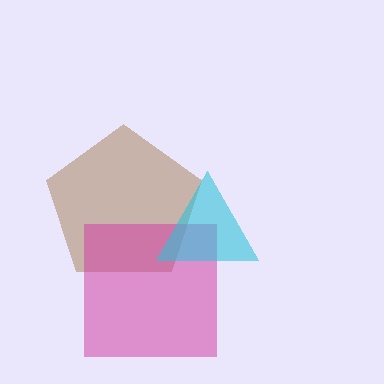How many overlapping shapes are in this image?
There are 3 overlapping shapes in the image.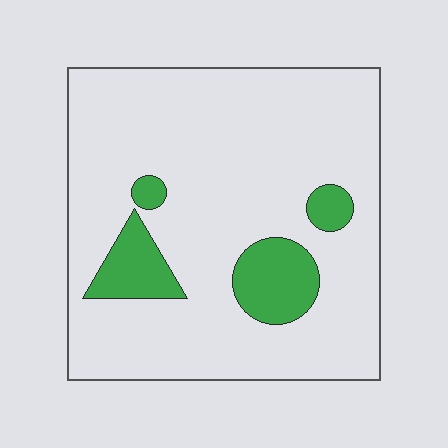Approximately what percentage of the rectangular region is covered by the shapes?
Approximately 15%.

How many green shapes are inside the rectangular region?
4.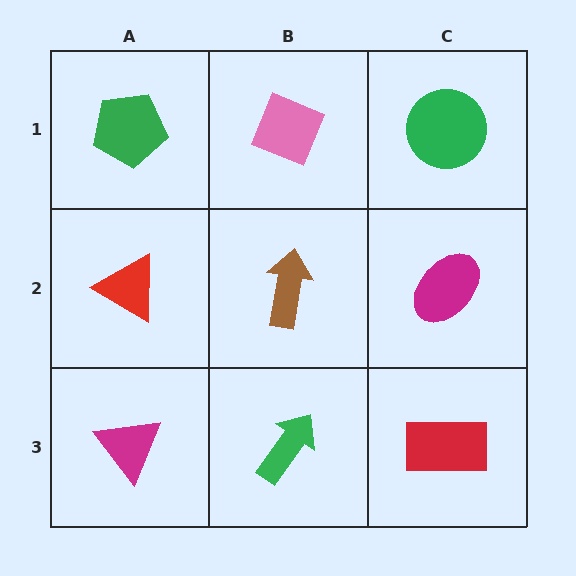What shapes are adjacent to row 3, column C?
A magenta ellipse (row 2, column C), a green arrow (row 3, column B).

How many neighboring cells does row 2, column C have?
3.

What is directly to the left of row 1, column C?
A pink diamond.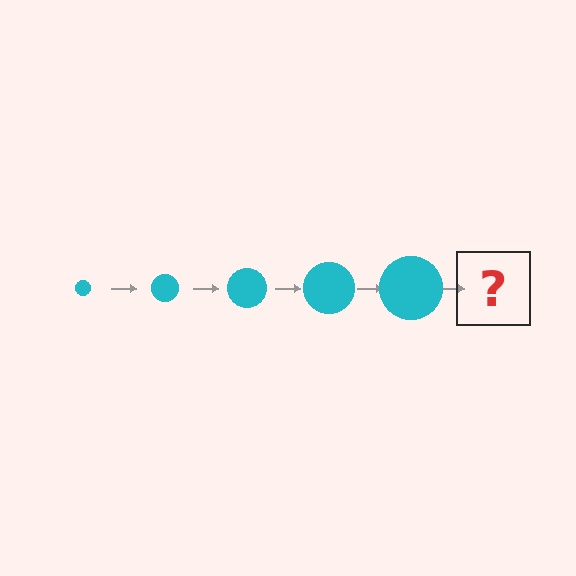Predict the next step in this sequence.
The next step is a cyan circle, larger than the previous one.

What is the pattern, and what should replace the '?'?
The pattern is that the circle gets progressively larger each step. The '?' should be a cyan circle, larger than the previous one.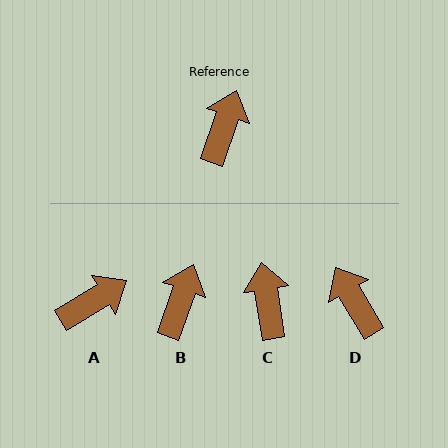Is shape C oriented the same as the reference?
No, it is off by about 28 degrees.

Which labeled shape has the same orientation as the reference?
B.